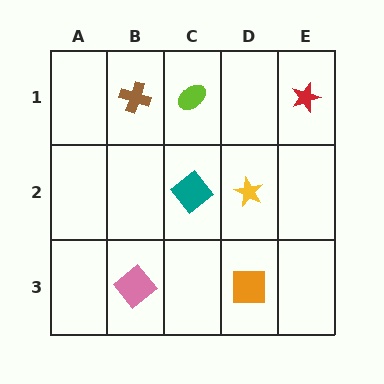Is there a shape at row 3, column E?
No, that cell is empty.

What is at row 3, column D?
An orange square.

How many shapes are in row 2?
2 shapes.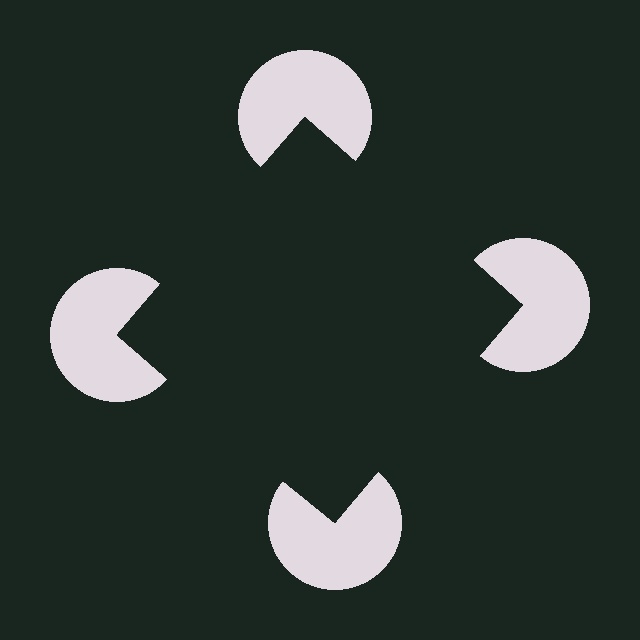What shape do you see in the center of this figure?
An illusory square — its edges are inferred from the aligned wedge cuts in the pac-man discs, not physically drawn.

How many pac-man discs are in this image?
There are 4 — one at each vertex of the illusory square.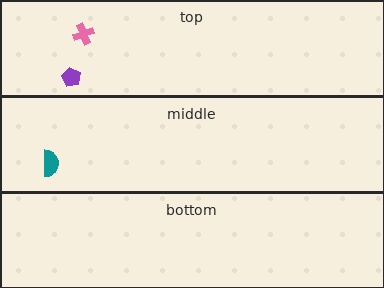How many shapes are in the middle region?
1.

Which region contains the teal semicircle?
The middle region.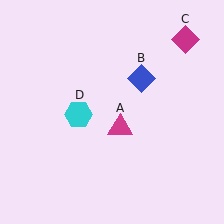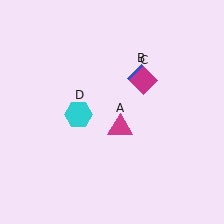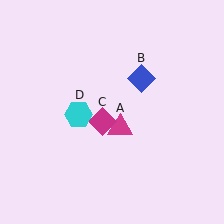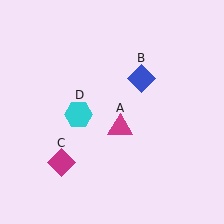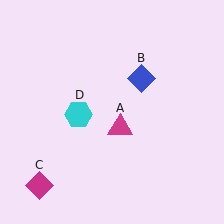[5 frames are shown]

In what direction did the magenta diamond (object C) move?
The magenta diamond (object C) moved down and to the left.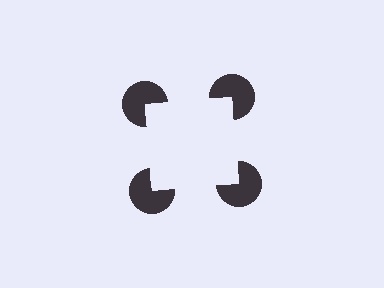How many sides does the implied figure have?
4 sides.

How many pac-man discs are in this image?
There are 4 — one at each vertex of the illusory square.